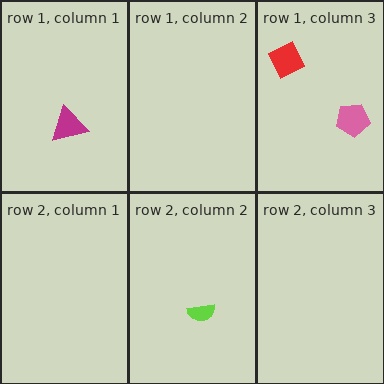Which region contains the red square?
The row 1, column 3 region.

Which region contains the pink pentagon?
The row 1, column 3 region.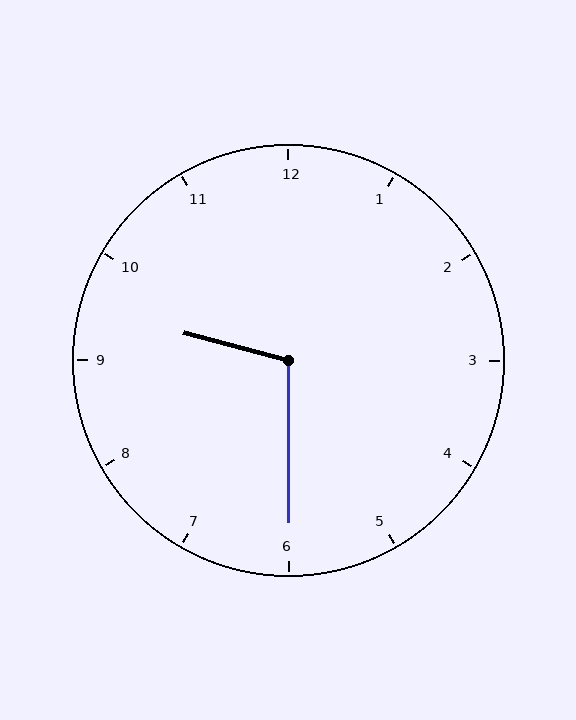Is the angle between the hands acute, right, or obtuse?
It is obtuse.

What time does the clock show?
9:30.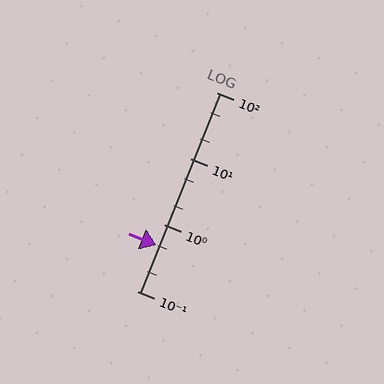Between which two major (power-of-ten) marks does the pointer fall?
The pointer is between 0.1 and 1.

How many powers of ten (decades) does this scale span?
The scale spans 3 decades, from 0.1 to 100.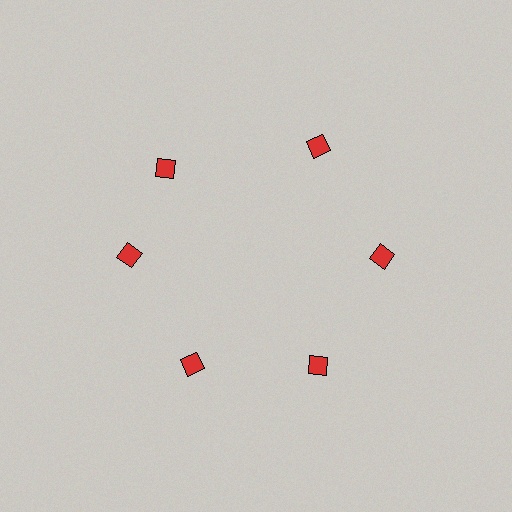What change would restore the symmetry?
The symmetry would be restored by rotating it back into even spacing with its neighbors so that all 6 diamonds sit at equal angles and equal distance from the center.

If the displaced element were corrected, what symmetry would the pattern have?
It would have 6-fold rotational symmetry — the pattern would map onto itself every 60 degrees.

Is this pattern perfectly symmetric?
No. The 6 red diamonds are arranged in a ring, but one element near the 11 o'clock position is rotated out of alignment along the ring, breaking the 6-fold rotational symmetry.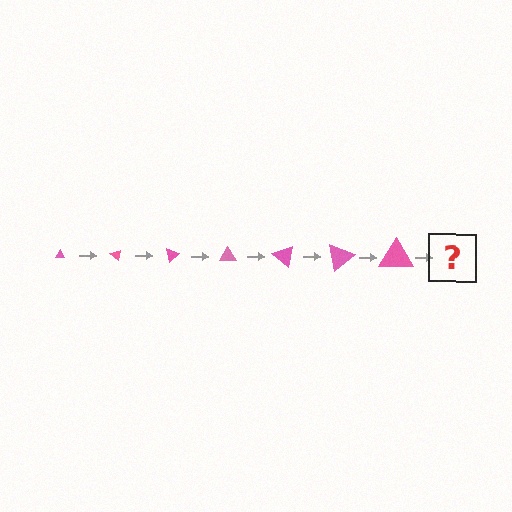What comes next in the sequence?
The next element should be a triangle, larger than the previous one and rotated 280 degrees from the start.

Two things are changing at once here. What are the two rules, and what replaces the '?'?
The two rules are that the triangle grows larger each step and it rotates 40 degrees each step. The '?' should be a triangle, larger than the previous one and rotated 280 degrees from the start.